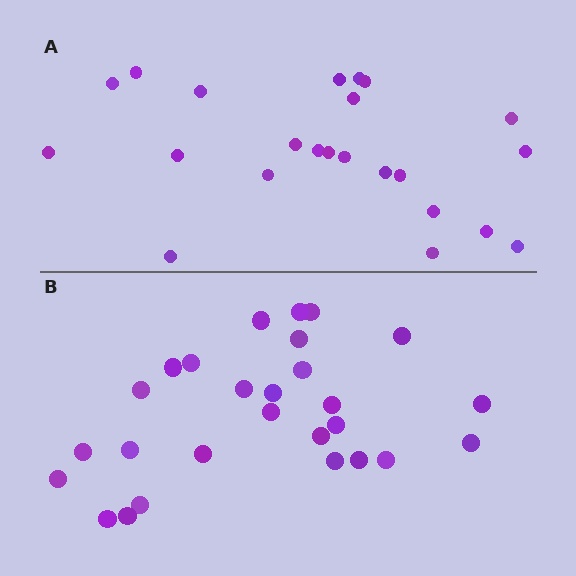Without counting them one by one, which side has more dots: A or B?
Region B (the bottom region) has more dots.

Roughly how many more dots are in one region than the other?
Region B has about 4 more dots than region A.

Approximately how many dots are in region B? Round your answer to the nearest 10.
About 30 dots. (The exact count is 27, which rounds to 30.)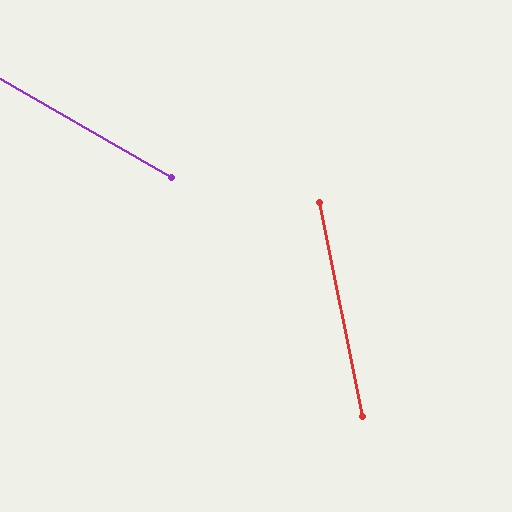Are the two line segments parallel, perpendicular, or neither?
Neither parallel nor perpendicular — they differ by about 49°.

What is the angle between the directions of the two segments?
Approximately 49 degrees.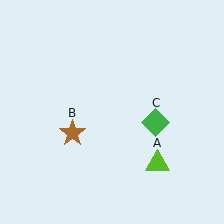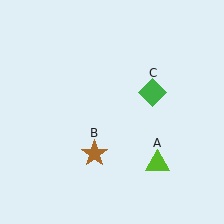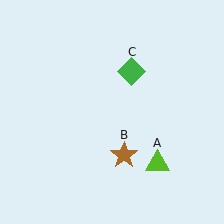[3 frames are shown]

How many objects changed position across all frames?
2 objects changed position: brown star (object B), green diamond (object C).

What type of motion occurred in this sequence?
The brown star (object B), green diamond (object C) rotated counterclockwise around the center of the scene.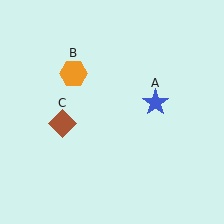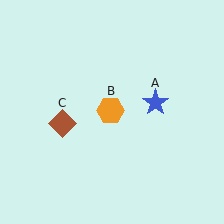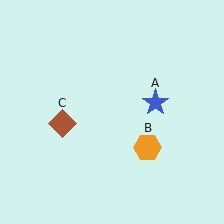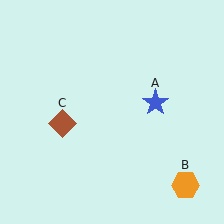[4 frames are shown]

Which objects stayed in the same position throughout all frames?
Blue star (object A) and brown diamond (object C) remained stationary.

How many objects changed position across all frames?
1 object changed position: orange hexagon (object B).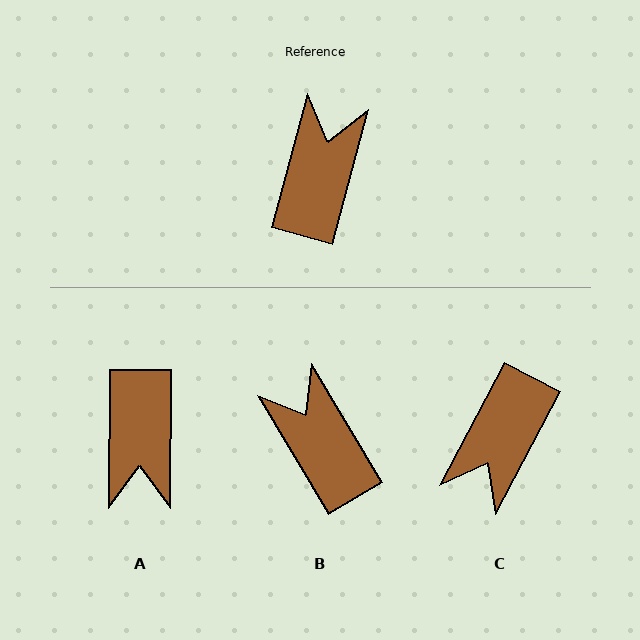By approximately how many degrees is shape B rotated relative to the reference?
Approximately 46 degrees counter-clockwise.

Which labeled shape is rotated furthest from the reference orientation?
C, about 167 degrees away.